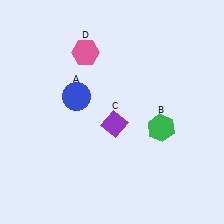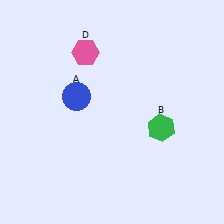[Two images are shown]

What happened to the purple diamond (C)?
The purple diamond (C) was removed in Image 2. It was in the bottom-right area of Image 1.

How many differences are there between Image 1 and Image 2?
There is 1 difference between the two images.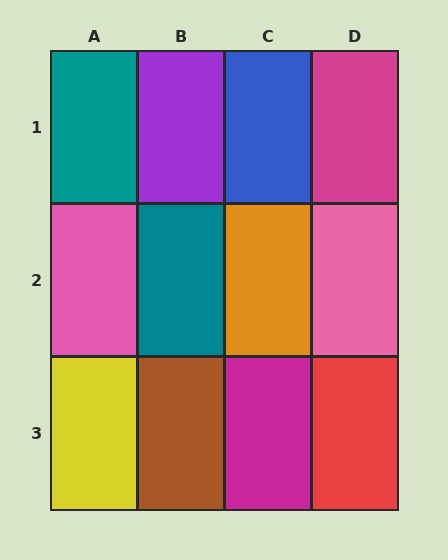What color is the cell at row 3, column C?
Magenta.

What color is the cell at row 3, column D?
Red.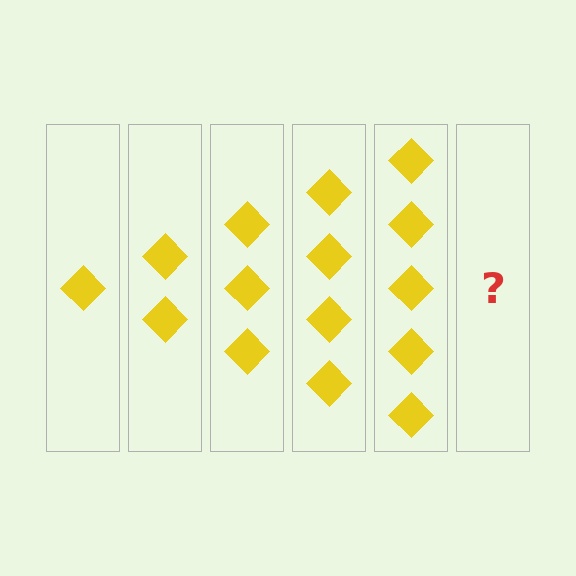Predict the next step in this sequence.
The next step is 6 diamonds.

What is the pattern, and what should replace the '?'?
The pattern is that each step adds one more diamond. The '?' should be 6 diamonds.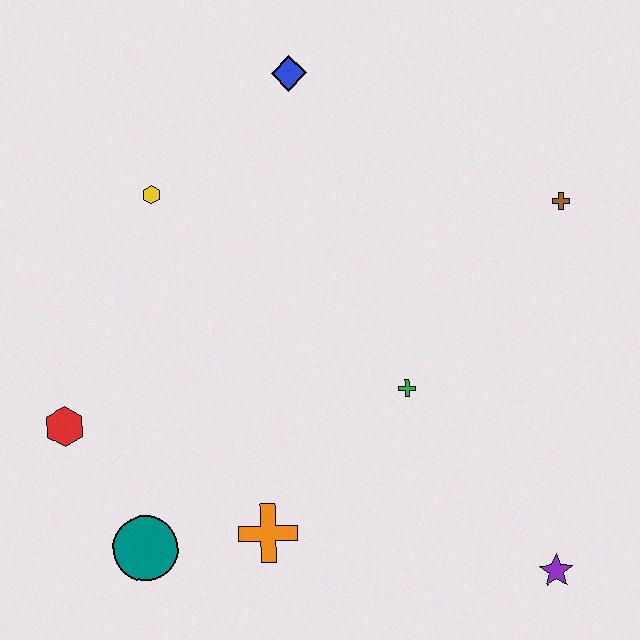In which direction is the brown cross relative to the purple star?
The brown cross is above the purple star.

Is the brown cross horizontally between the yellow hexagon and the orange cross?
No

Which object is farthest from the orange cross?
The blue diamond is farthest from the orange cross.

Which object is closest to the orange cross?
The teal circle is closest to the orange cross.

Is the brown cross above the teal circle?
Yes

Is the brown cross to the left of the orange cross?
No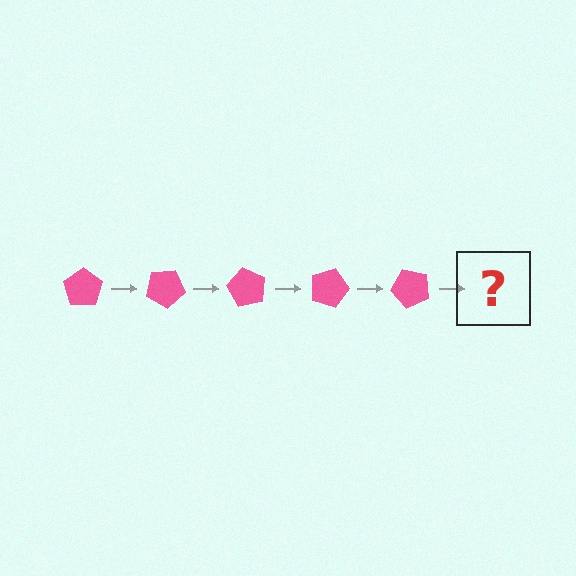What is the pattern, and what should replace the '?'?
The pattern is that the pentagon rotates 30 degrees each step. The '?' should be a pink pentagon rotated 150 degrees.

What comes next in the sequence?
The next element should be a pink pentagon rotated 150 degrees.